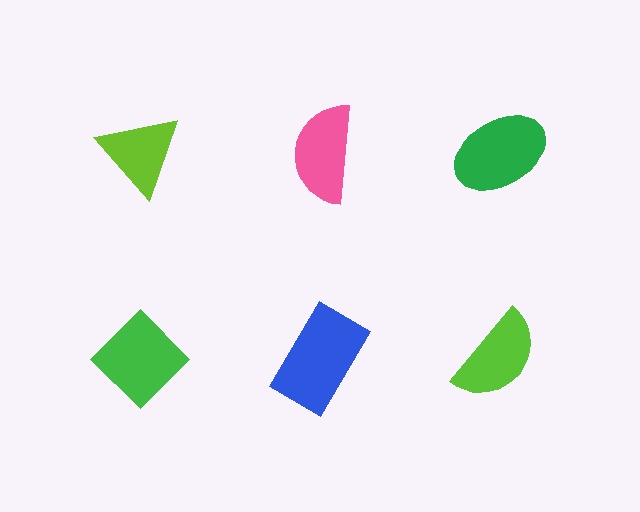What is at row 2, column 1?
A green diamond.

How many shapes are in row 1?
3 shapes.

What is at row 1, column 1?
A lime triangle.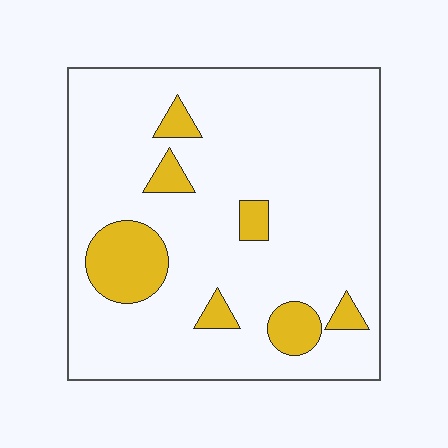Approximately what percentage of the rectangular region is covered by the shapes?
Approximately 15%.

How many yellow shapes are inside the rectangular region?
7.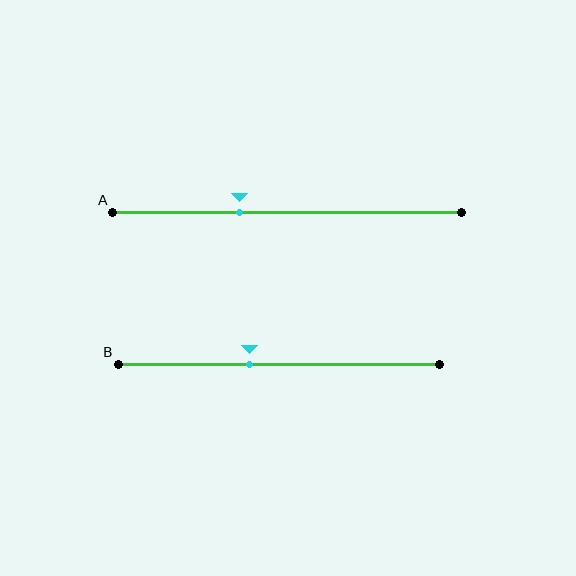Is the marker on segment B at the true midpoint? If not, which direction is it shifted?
No, the marker on segment B is shifted to the left by about 9% of the segment length.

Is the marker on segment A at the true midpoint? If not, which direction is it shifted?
No, the marker on segment A is shifted to the left by about 14% of the segment length.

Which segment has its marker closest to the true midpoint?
Segment B has its marker closest to the true midpoint.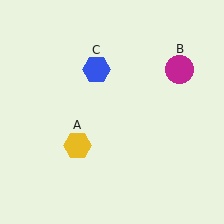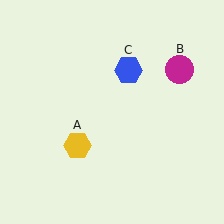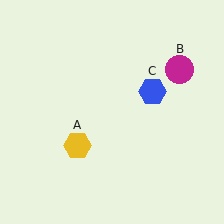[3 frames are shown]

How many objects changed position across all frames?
1 object changed position: blue hexagon (object C).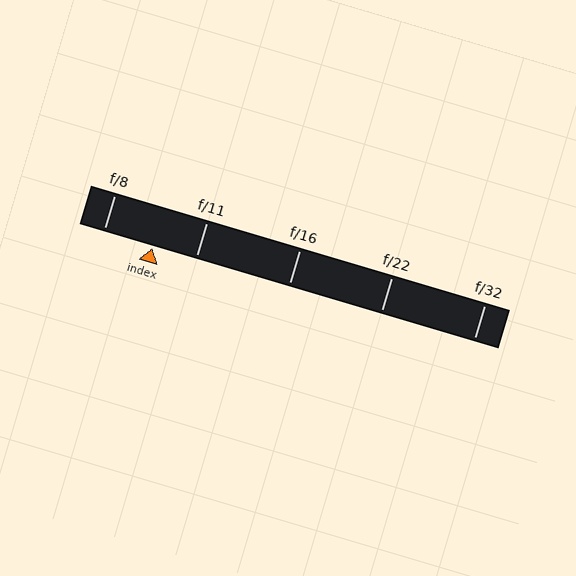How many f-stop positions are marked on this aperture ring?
There are 5 f-stop positions marked.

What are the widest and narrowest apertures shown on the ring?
The widest aperture shown is f/8 and the narrowest is f/32.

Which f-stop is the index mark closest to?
The index mark is closest to f/11.